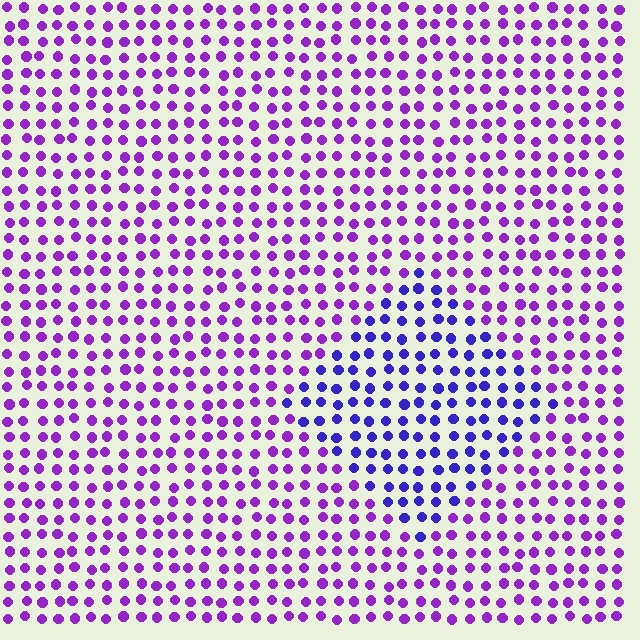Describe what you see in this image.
The image is filled with small purple elements in a uniform arrangement. A diamond-shaped region is visible where the elements are tinted to a slightly different hue, forming a subtle color boundary.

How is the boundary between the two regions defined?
The boundary is defined purely by a slight shift in hue (about 36 degrees). Spacing, size, and orientation are identical on both sides.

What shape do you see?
I see a diamond.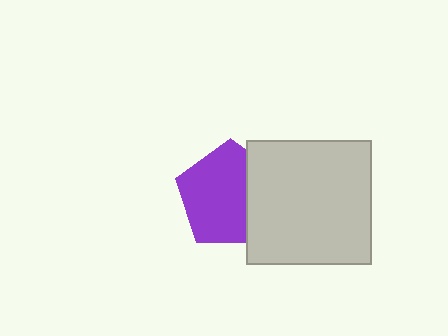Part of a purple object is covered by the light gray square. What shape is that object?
It is a pentagon.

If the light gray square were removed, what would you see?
You would see the complete purple pentagon.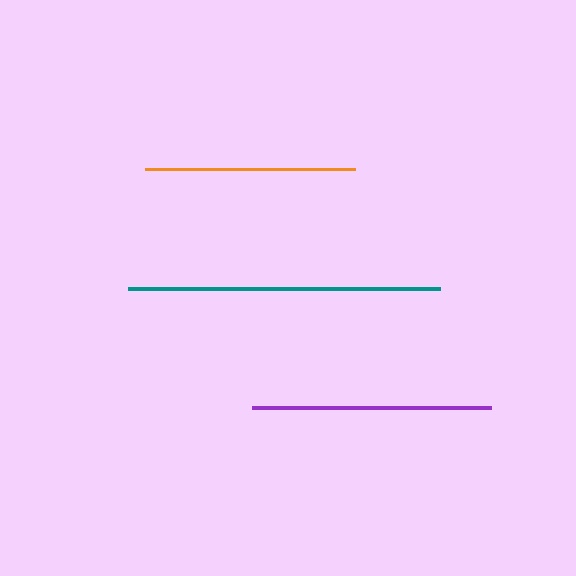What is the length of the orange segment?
The orange segment is approximately 209 pixels long.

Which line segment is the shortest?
The orange line is the shortest at approximately 209 pixels.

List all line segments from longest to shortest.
From longest to shortest: teal, purple, orange.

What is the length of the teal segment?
The teal segment is approximately 312 pixels long.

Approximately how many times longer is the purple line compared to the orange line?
The purple line is approximately 1.1 times the length of the orange line.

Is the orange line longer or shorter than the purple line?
The purple line is longer than the orange line.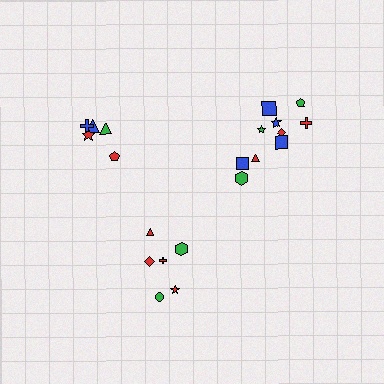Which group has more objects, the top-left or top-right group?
The top-right group.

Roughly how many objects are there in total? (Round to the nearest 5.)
Roughly 20 objects in total.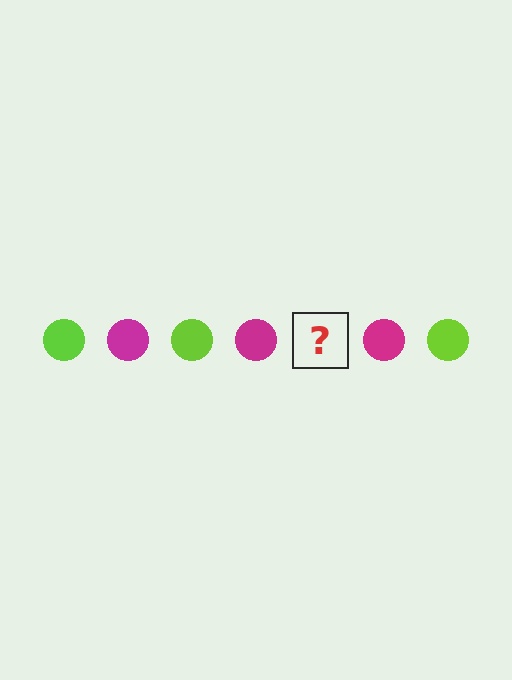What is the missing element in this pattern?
The missing element is a lime circle.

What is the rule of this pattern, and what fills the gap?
The rule is that the pattern cycles through lime, magenta circles. The gap should be filled with a lime circle.